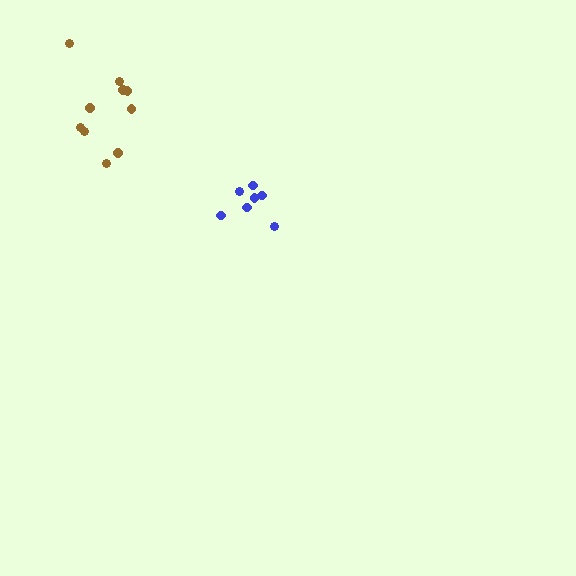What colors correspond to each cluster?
The clusters are colored: blue, brown.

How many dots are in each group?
Group 1: 7 dots, Group 2: 10 dots (17 total).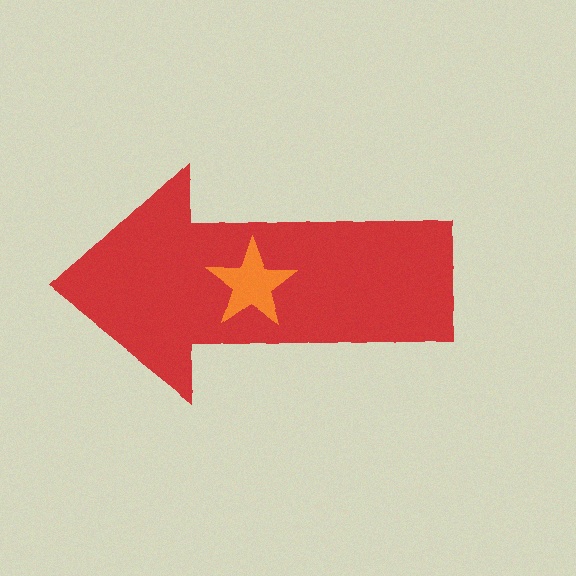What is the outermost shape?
The red arrow.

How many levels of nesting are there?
2.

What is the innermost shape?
The orange star.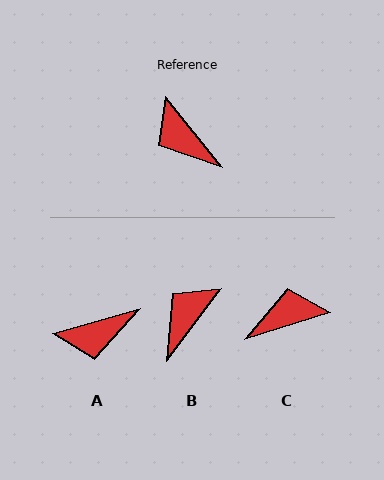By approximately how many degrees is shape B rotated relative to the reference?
Approximately 76 degrees clockwise.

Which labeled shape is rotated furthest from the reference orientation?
C, about 111 degrees away.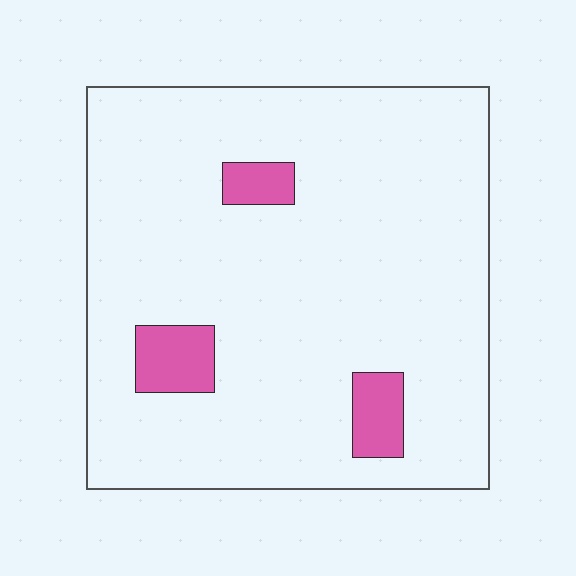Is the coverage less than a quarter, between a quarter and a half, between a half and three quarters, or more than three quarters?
Less than a quarter.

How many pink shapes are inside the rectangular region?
3.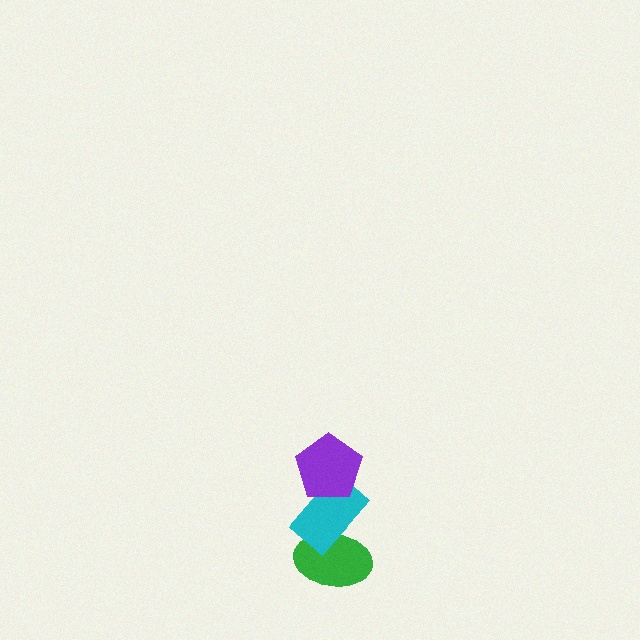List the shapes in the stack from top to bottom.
From top to bottom: the purple pentagon, the cyan rectangle, the green ellipse.